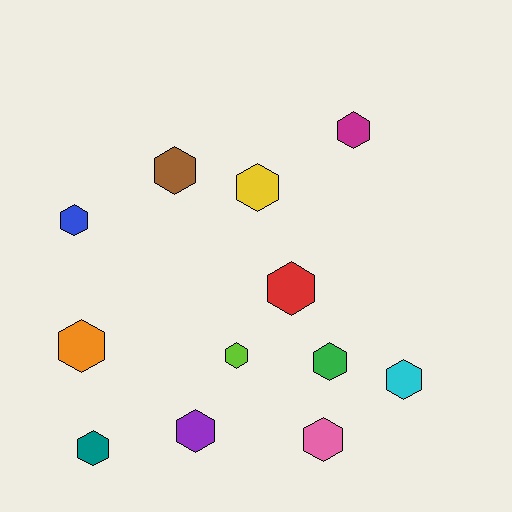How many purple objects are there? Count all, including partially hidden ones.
There is 1 purple object.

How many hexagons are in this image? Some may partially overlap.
There are 12 hexagons.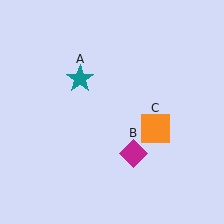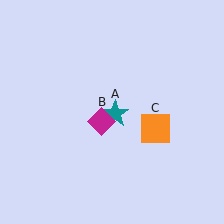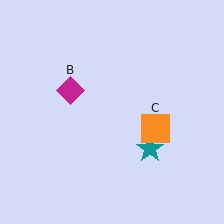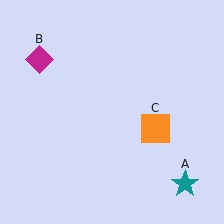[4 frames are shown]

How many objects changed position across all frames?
2 objects changed position: teal star (object A), magenta diamond (object B).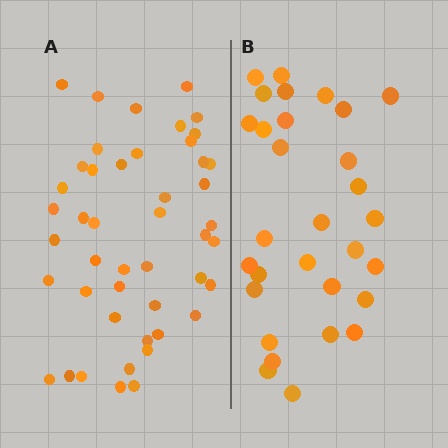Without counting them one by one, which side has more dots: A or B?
Region A (the left region) has more dots.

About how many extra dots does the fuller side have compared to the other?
Region A has approximately 15 more dots than region B.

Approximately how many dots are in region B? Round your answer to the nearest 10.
About 30 dots.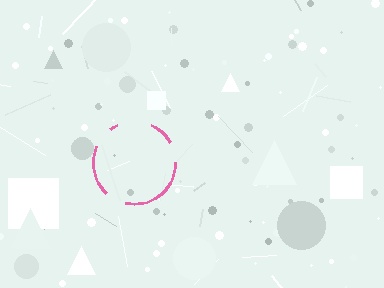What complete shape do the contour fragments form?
The contour fragments form a circle.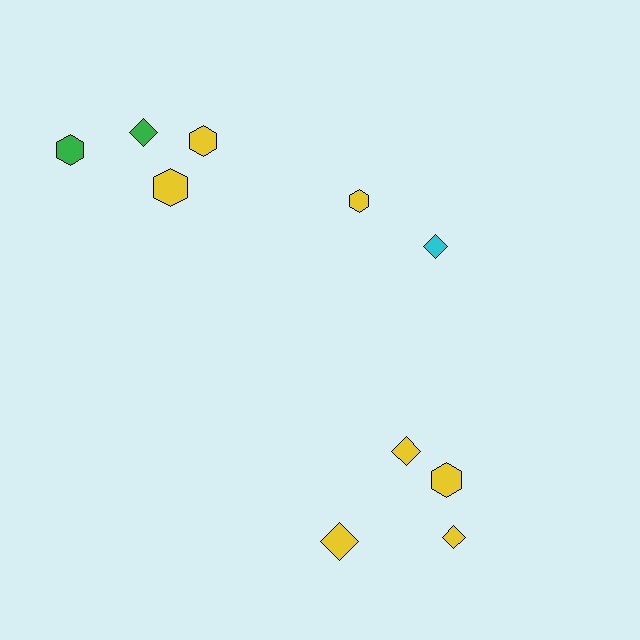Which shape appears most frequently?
Diamond, with 5 objects.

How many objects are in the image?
There are 10 objects.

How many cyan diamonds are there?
There is 1 cyan diamond.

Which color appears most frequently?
Yellow, with 7 objects.